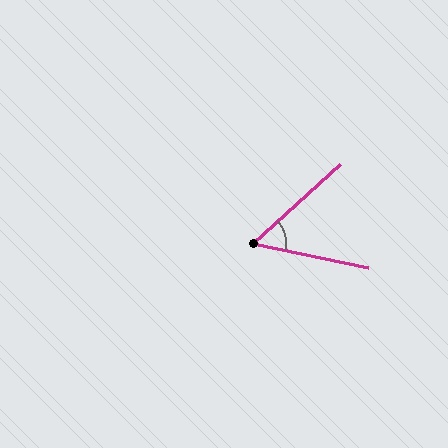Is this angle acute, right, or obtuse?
It is acute.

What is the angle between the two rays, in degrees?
Approximately 54 degrees.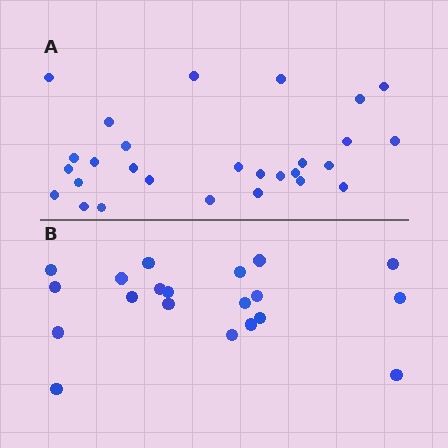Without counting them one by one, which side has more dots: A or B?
Region A (the top region) has more dots.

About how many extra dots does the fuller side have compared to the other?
Region A has roughly 8 or so more dots than region B.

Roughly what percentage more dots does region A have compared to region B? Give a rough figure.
About 40% more.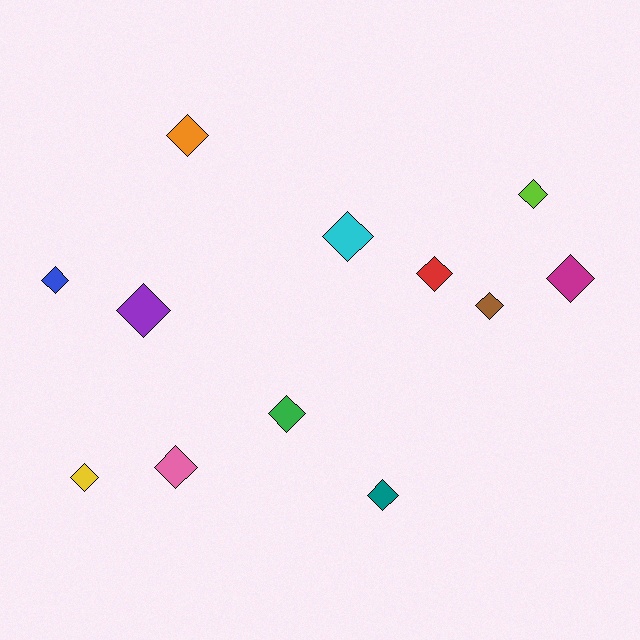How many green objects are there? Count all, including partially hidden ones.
There is 1 green object.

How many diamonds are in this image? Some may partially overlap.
There are 12 diamonds.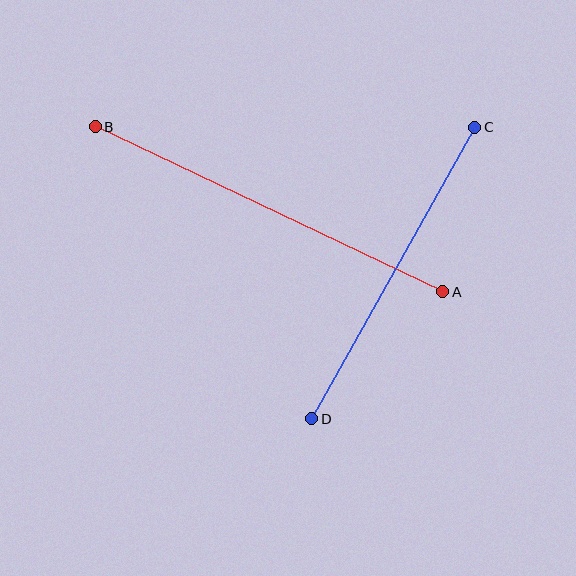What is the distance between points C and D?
The distance is approximately 334 pixels.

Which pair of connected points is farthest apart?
Points A and B are farthest apart.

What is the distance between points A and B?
The distance is approximately 385 pixels.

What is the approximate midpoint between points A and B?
The midpoint is at approximately (269, 209) pixels.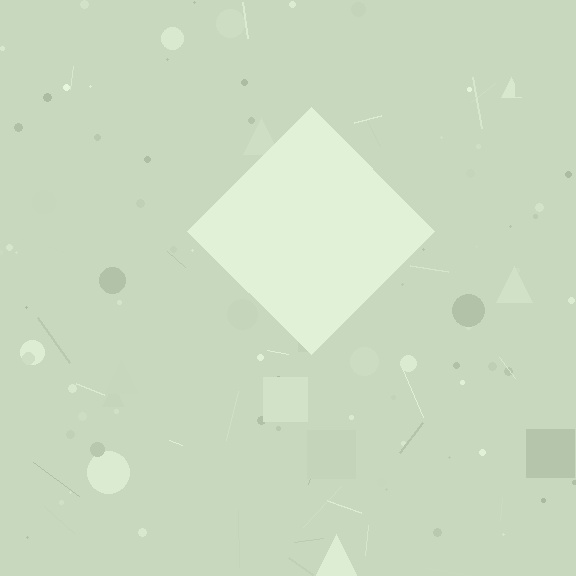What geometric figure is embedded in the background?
A diamond is embedded in the background.